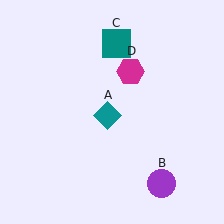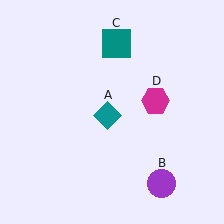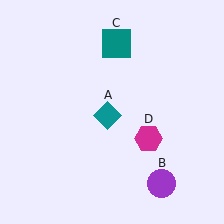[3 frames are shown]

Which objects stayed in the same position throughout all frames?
Teal diamond (object A) and purple circle (object B) and teal square (object C) remained stationary.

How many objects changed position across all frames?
1 object changed position: magenta hexagon (object D).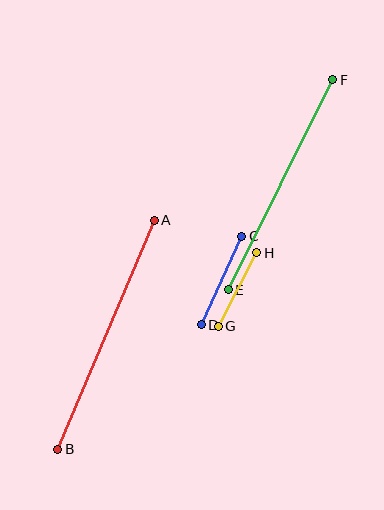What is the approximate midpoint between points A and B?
The midpoint is at approximately (106, 335) pixels.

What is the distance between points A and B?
The distance is approximately 249 pixels.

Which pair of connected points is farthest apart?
Points A and B are farthest apart.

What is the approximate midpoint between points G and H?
The midpoint is at approximately (237, 289) pixels.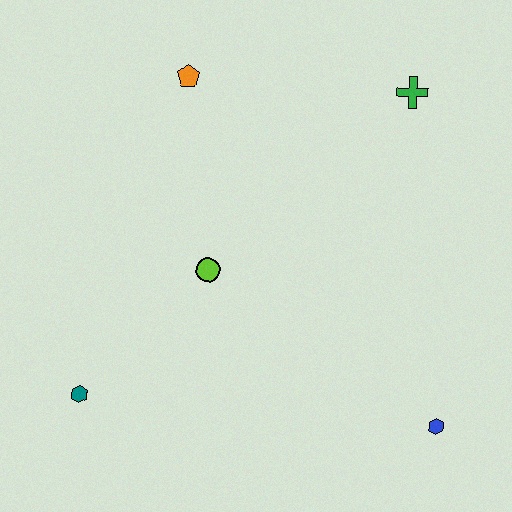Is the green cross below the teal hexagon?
No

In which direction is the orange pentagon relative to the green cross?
The orange pentagon is to the left of the green cross.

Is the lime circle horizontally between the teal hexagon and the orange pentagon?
No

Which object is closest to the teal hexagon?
The lime circle is closest to the teal hexagon.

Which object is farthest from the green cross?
The teal hexagon is farthest from the green cross.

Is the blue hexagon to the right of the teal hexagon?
Yes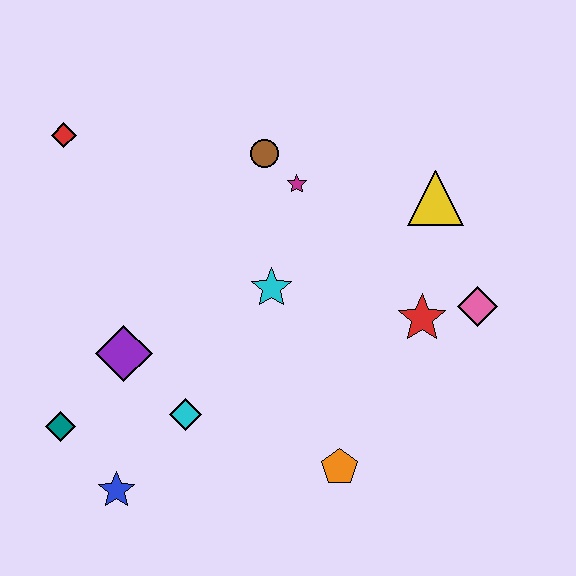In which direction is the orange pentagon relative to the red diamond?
The orange pentagon is below the red diamond.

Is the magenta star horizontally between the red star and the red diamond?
Yes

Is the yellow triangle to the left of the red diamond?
No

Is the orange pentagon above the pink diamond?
No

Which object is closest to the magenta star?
The brown circle is closest to the magenta star.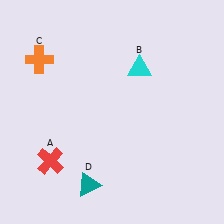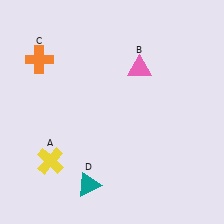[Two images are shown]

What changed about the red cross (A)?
In Image 1, A is red. In Image 2, it changed to yellow.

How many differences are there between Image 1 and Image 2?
There are 2 differences between the two images.